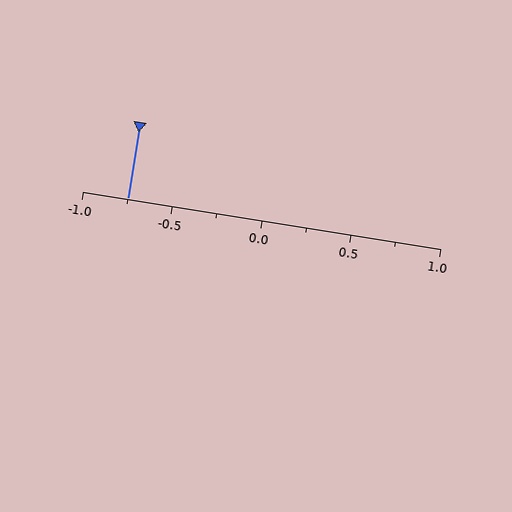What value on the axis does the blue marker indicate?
The marker indicates approximately -0.75.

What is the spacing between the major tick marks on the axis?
The major ticks are spaced 0.5 apart.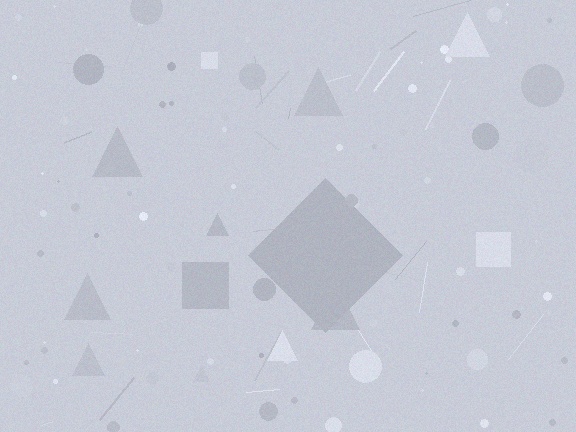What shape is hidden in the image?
A diamond is hidden in the image.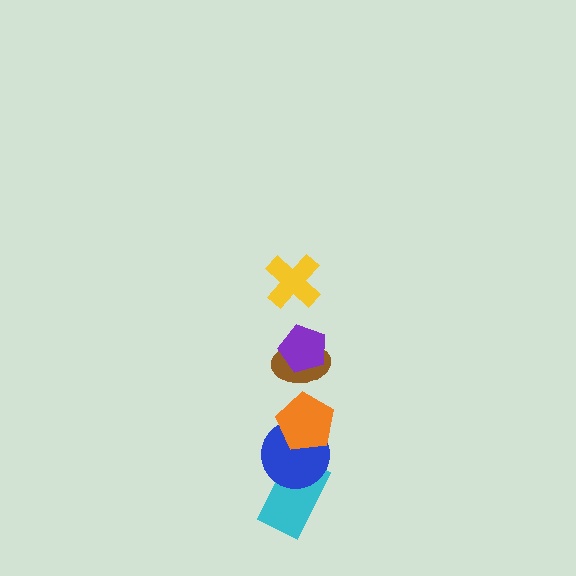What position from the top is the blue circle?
The blue circle is 5th from the top.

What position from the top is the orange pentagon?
The orange pentagon is 4th from the top.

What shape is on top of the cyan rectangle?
The blue circle is on top of the cyan rectangle.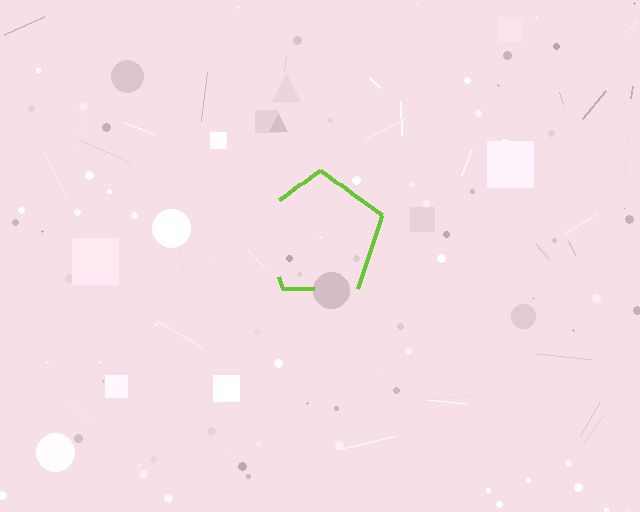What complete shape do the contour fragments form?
The contour fragments form a pentagon.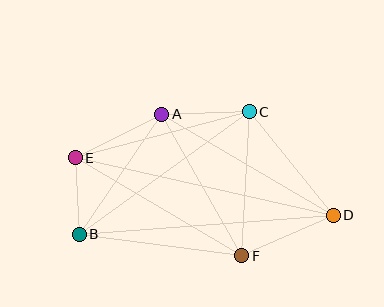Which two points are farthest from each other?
Points D and E are farthest from each other.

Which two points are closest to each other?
Points B and E are closest to each other.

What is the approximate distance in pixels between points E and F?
The distance between E and F is approximately 193 pixels.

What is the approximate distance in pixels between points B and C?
The distance between B and C is approximately 209 pixels.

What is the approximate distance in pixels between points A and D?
The distance between A and D is approximately 199 pixels.